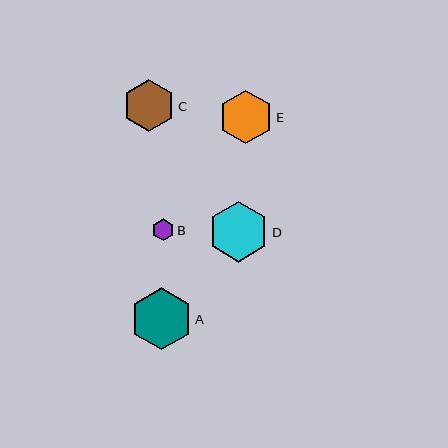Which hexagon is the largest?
Hexagon A is the largest with a size of approximately 62 pixels.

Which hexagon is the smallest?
Hexagon B is the smallest with a size of approximately 22 pixels.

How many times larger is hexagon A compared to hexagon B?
Hexagon A is approximately 2.8 times the size of hexagon B.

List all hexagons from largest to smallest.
From largest to smallest: A, D, E, C, B.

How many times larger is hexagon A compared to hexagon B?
Hexagon A is approximately 2.8 times the size of hexagon B.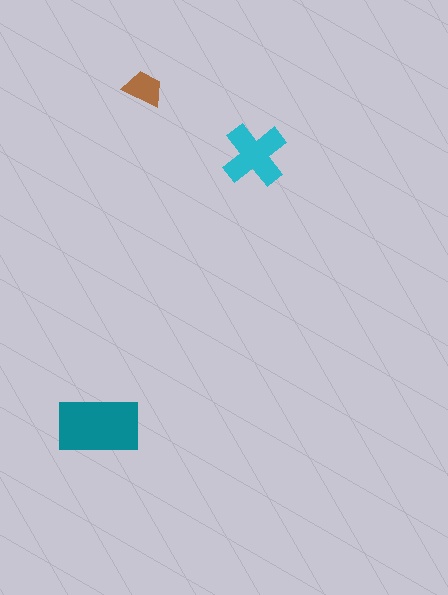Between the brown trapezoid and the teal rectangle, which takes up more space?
The teal rectangle.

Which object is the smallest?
The brown trapezoid.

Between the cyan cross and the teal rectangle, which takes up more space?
The teal rectangle.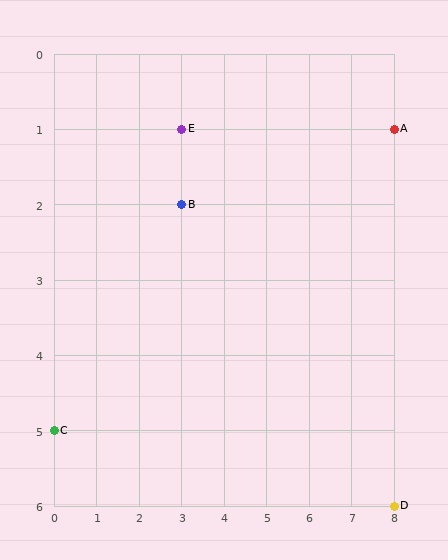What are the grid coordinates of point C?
Point C is at grid coordinates (0, 5).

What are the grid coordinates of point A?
Point A is at grid coordinates (8, 1).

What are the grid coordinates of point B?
Point B is at grid coordinates (3, 2).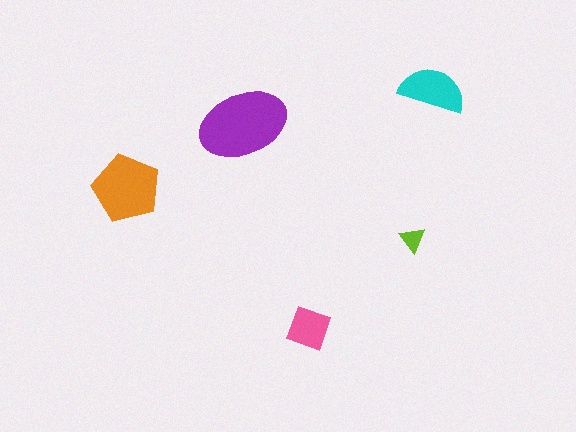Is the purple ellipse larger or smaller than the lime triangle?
Larger.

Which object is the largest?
The purple ellipse.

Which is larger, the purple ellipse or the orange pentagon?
The purple ellipse.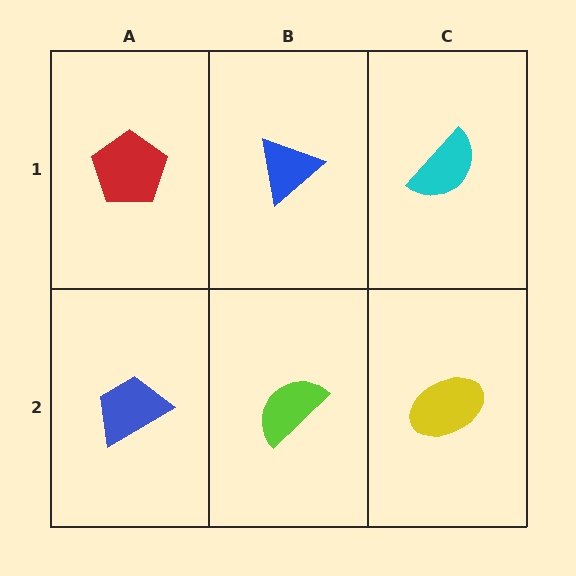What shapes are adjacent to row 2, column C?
A cyan semicircle (row 1, column C), a lime semicircle (row 2, column B).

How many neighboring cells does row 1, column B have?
3.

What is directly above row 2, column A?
A red pentagon.